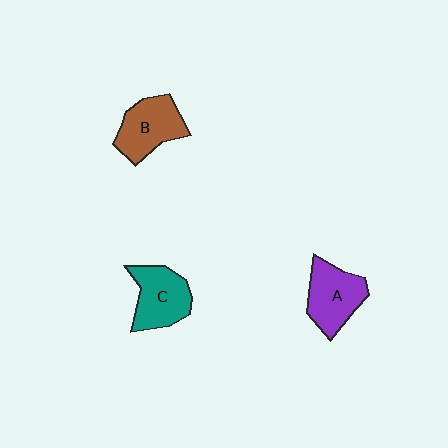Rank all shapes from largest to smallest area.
From largest to smallest: A (purple), C (teal), B (brown).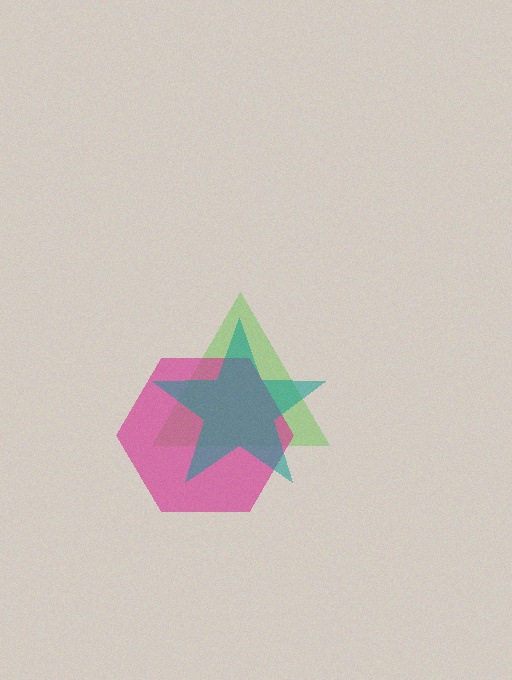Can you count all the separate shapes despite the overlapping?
Yes, there are 3 separate shapes.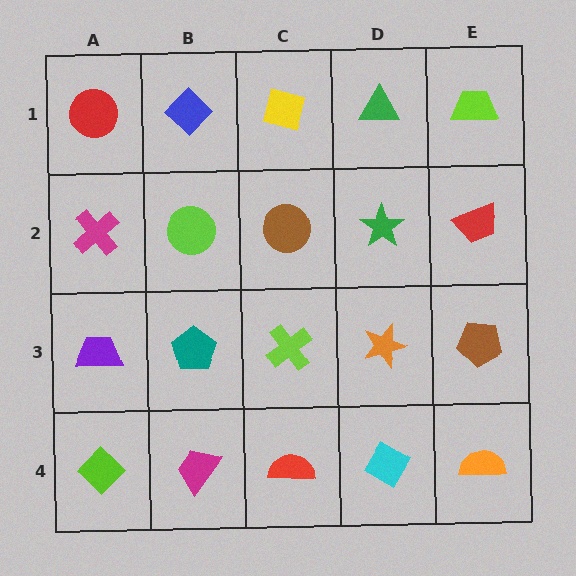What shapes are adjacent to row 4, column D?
An orange star (row 3, column D), a red semicircle (row 4, column C), an orange semicircle (row 4, column E).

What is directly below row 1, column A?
A magenta cross.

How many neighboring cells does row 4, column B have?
3.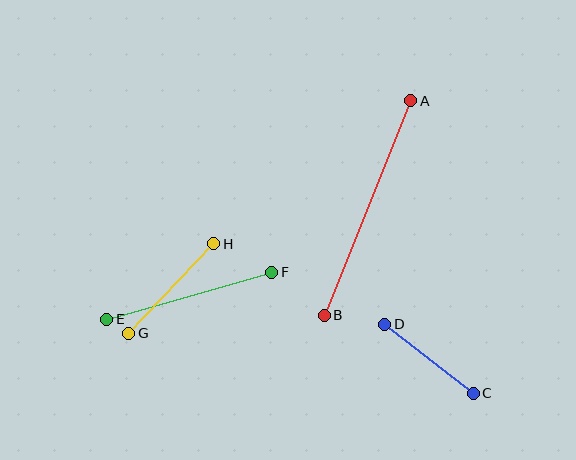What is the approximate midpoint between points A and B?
The midpoint is at approximately (368, 208) pixels.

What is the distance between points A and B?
The distance is approximately 232 pixels.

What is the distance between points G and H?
The distance is approximately 123 pixels.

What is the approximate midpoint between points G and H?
The midpoint is at approximately (171, 289) pixels.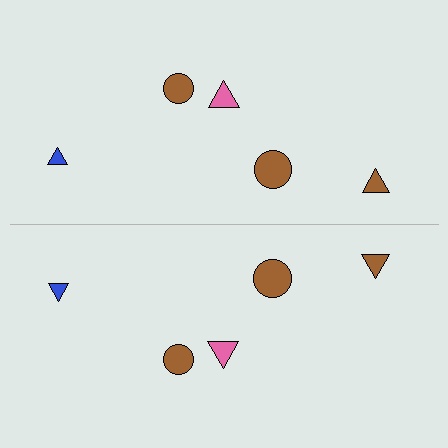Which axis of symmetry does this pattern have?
The pattern has a horizontal axis of symmetry running through the center of the image.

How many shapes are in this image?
There are 10 shapes in this image.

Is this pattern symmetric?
Yes, this pattern has bilateral (reflection) symmetry.